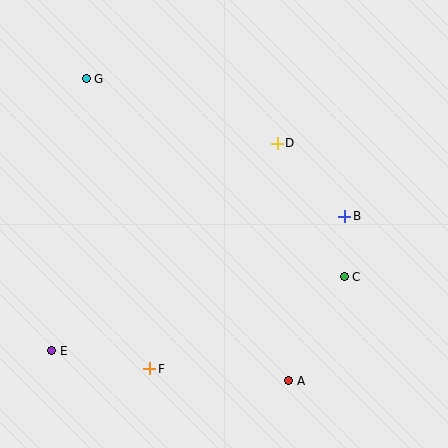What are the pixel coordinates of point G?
Point G is at (86, 79).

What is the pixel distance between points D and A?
The distance between D and A is 238 pixels.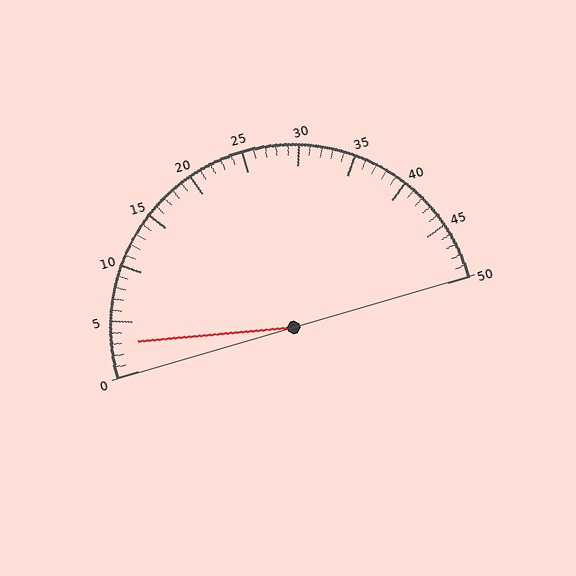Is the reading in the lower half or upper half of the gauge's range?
The reading is in the lower half of the range (0 to 50).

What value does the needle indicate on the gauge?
The needle indicates approximately 3.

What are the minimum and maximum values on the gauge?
The gauge ranges from 0 to 50.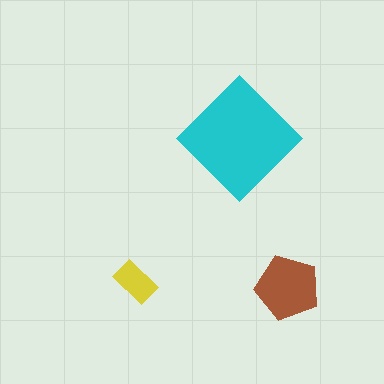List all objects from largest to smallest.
The cyan diamond, the brown pentagon, the yellow rectangle.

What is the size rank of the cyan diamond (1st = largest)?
1st.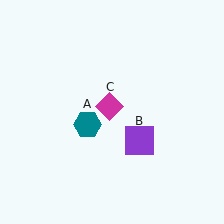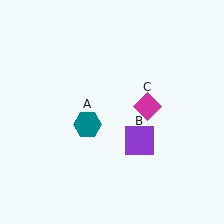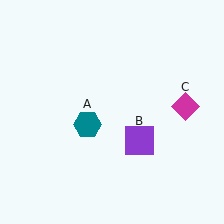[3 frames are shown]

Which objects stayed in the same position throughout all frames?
Teal hexagon (object A) and purple square (object B) remained stationary.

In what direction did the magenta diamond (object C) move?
The magenta diamond (object C) moved right.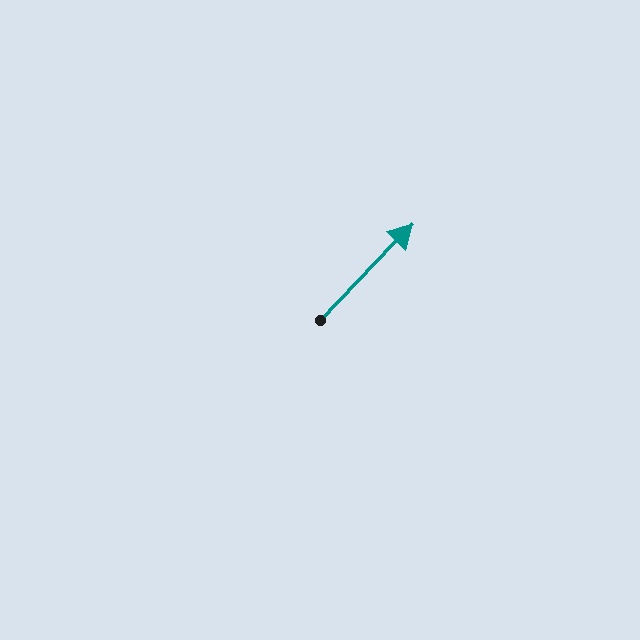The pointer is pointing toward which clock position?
Roughly 1 o'clock.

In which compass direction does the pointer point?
Northeast.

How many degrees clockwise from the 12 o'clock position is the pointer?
Approximately 44 degrees.